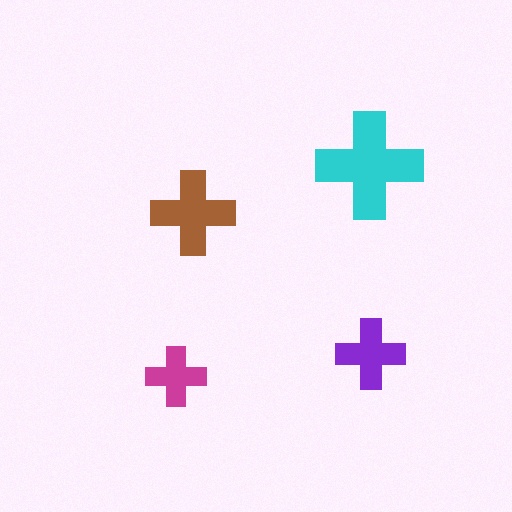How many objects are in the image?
There are 4 objects in the image.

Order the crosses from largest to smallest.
the cyan one, the brown one, the purple one, the magenta one.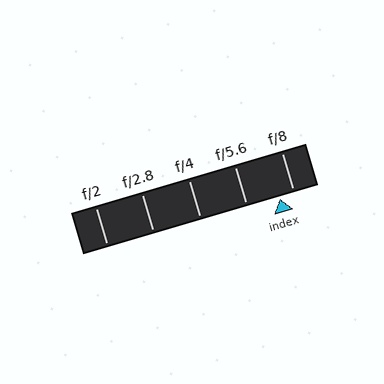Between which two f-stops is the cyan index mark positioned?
The index mark is between f/5.6 and f/8.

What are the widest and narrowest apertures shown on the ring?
The widest aperture shown is f/2 and the narrowest is f/8.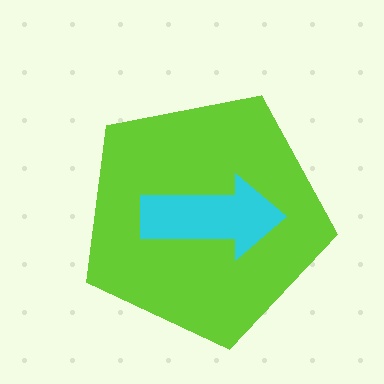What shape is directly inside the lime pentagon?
The cyan arrow.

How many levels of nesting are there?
2.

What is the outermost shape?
The lime pentagon.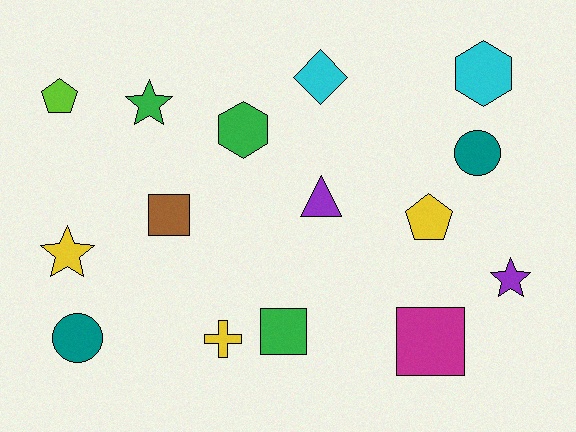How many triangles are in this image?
There is 1 triangle.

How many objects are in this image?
There are 15 objects.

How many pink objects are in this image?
There are no pink objects.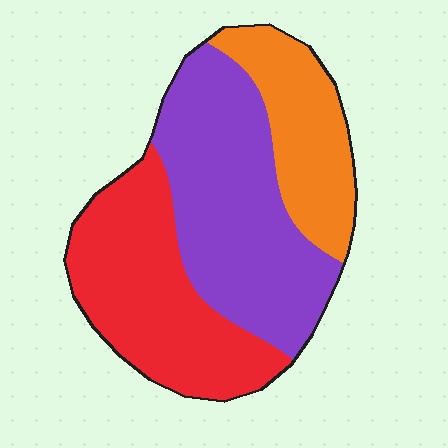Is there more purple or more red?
Purple.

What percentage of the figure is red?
Red covers 35% of the figure.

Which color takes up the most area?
Purple, at roughly 45%.